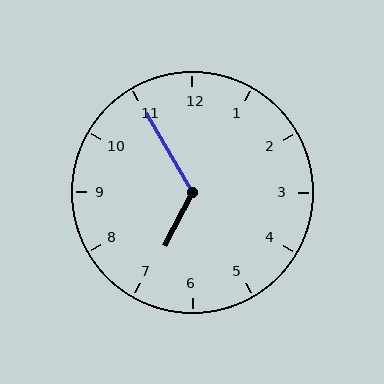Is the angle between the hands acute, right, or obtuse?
It is obtuse.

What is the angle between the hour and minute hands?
Approximately 122 degrees.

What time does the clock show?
6:55.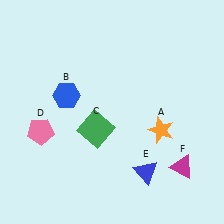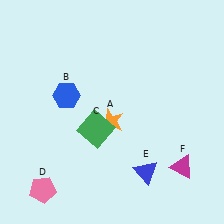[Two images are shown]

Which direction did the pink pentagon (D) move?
The pink pentagon (D) moved down.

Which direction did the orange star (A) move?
The orange star (A) moved left.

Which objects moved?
The objects that moved are: the orange star (A), the pink pentagon (D).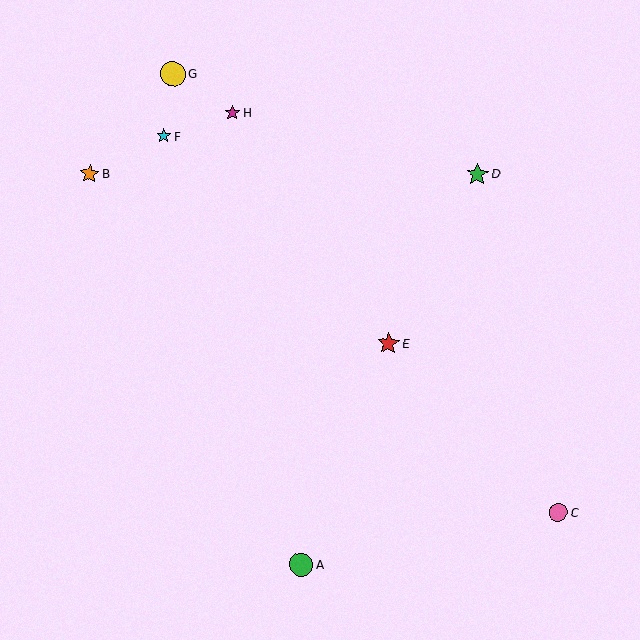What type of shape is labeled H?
Shape H is a magenta star.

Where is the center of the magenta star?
The center of the magenta star is at (232, 113).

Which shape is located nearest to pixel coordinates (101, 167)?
The orange star (labeled B) at (90, 174) is nearest to that location.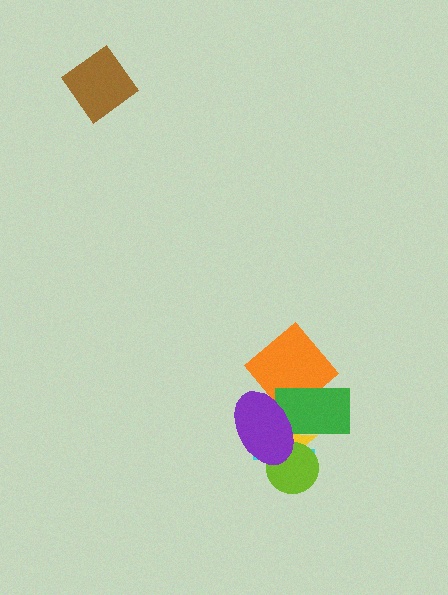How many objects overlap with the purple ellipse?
5 objects overlap with the purple ellipse.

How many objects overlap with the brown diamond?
0 objects overlap with the brown diamond.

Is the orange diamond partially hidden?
Yes, it is partially covered by another shape.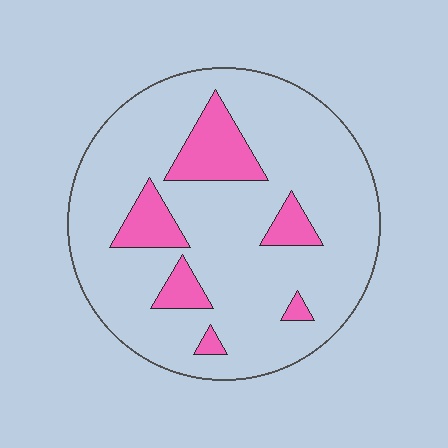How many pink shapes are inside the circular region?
6.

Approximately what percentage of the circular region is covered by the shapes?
Approximately 15%.